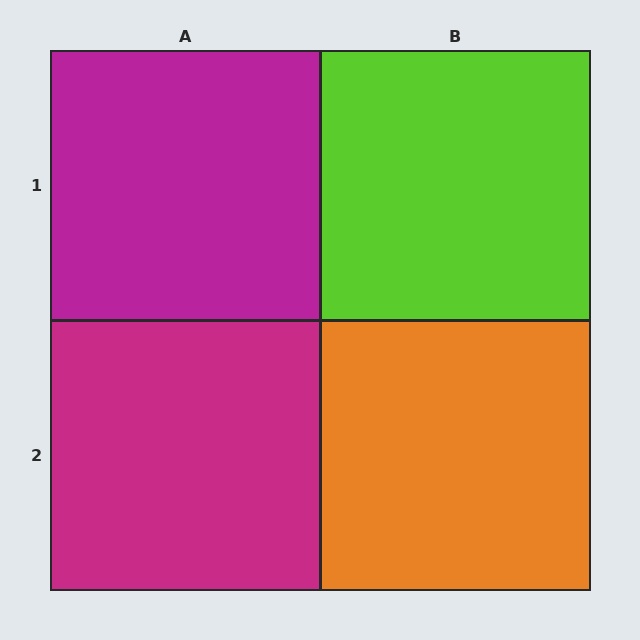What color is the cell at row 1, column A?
Magenta.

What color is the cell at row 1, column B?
Lime.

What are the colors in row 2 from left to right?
Magenta, orange.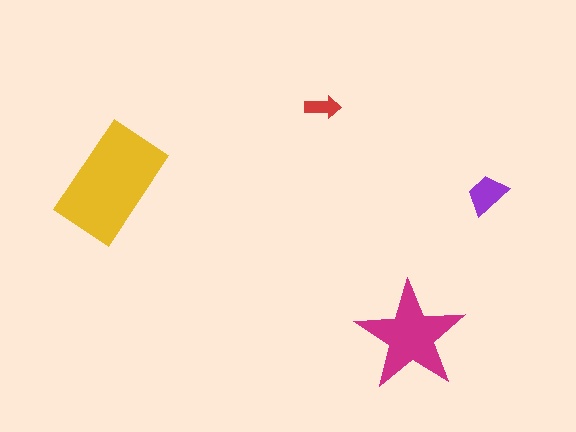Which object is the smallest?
The red arrow.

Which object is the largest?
The yellow rectangle.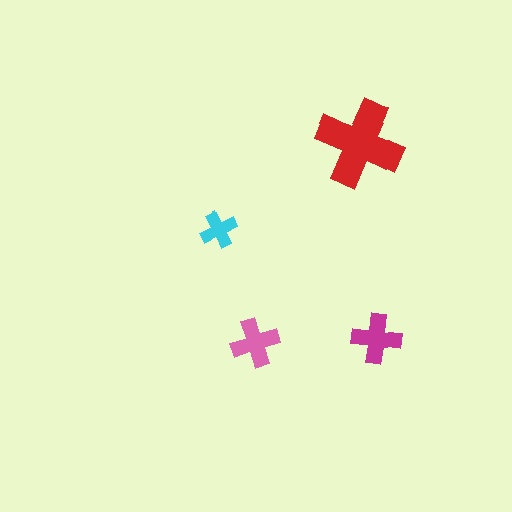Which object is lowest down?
The pink cross is bottommost.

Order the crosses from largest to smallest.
the red one, the magenta one, the pink one, the cyan one.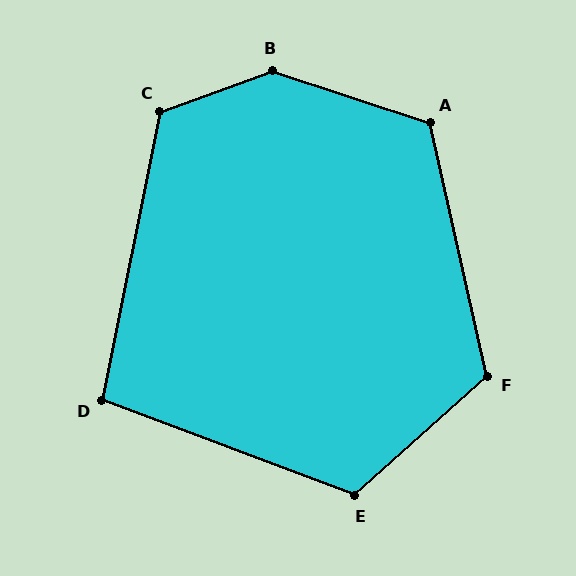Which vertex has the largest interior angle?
B, at approximately 142 degrees.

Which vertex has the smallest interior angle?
D, at approximately 99 degrees.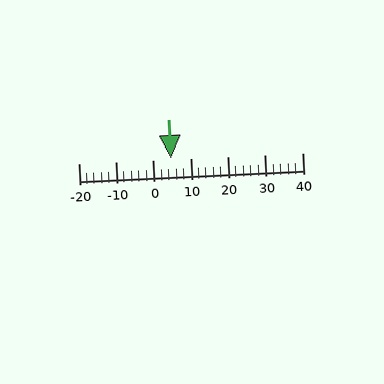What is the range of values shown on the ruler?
The ruler shows values from -20 to 40.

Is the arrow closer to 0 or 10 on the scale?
The arrow is closer to 0.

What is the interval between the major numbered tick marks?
The major tick marks are spaced 10 units apart.